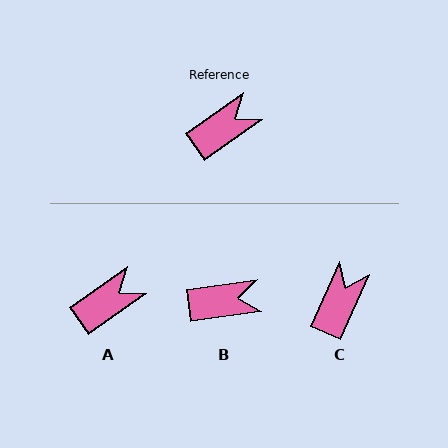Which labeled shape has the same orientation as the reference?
A.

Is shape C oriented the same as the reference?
No, it is off by about 31 degrees.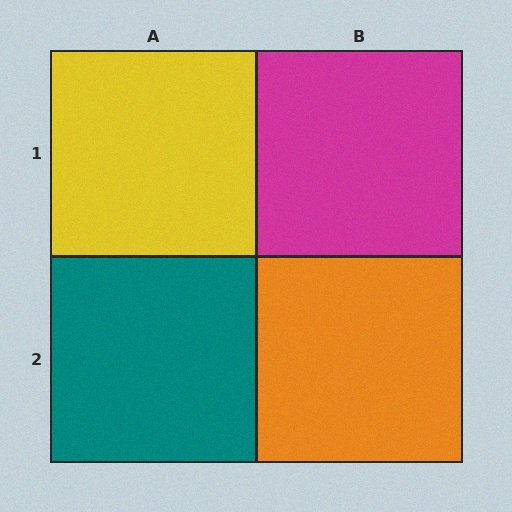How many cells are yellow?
1 cell is yellow.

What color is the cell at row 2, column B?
Orange.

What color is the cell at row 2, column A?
Teal.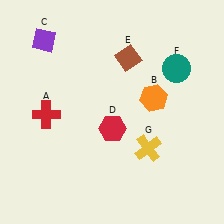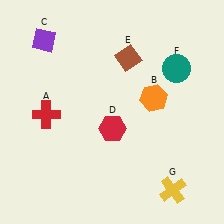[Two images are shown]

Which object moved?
The yellow cross (G) moved down.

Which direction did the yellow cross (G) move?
The yellow cross (G) moved down.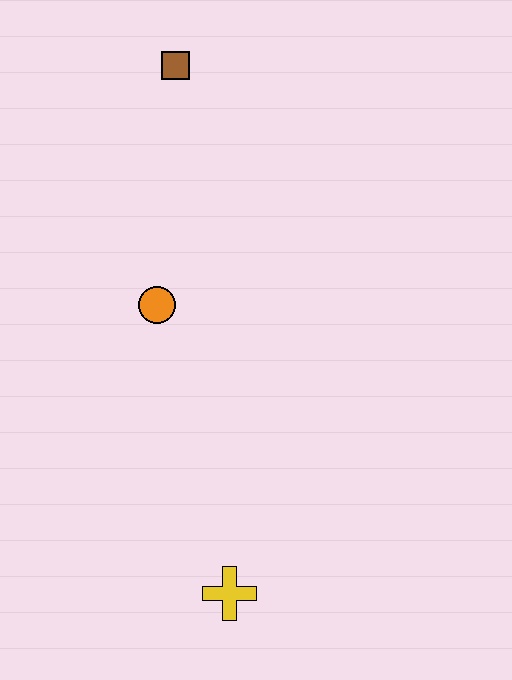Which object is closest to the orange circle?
The brown square is closest to the orange circle.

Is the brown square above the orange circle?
Yes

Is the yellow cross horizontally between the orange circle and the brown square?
No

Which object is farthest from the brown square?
The yellow cross is farthest from the brown square.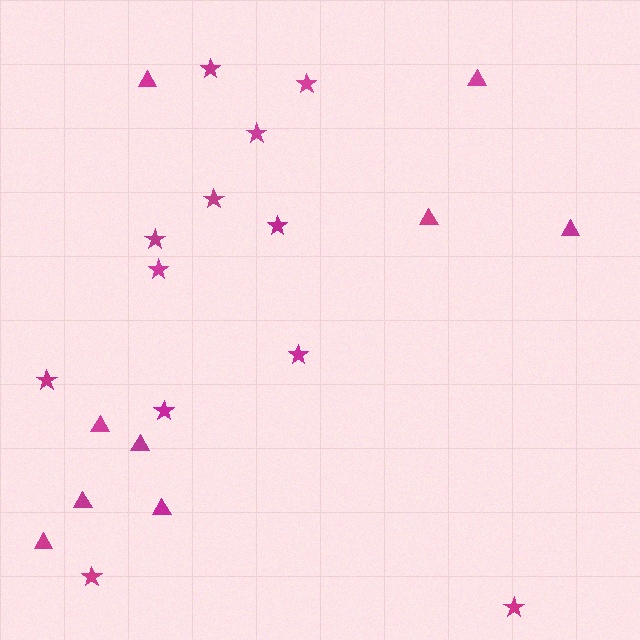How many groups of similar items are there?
There are 2 groups: one group of triangles (9) and one group of stars (12).